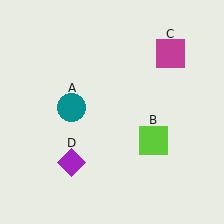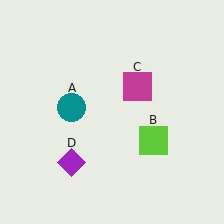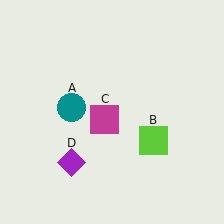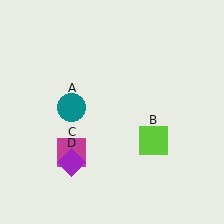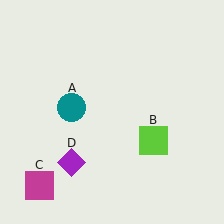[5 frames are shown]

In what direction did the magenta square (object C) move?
The magenta square (object C) moved down and to the left.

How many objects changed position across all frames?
1 object changed position: magenta square (object C).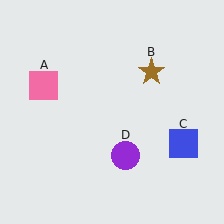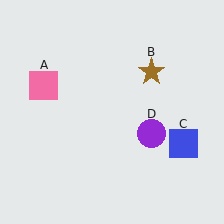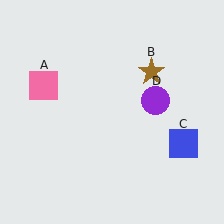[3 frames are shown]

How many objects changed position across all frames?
1 object changed position: purple circle (object D).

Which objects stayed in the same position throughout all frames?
Pink square (object A) and brown star (object B) and blue square (object C) remained stationary.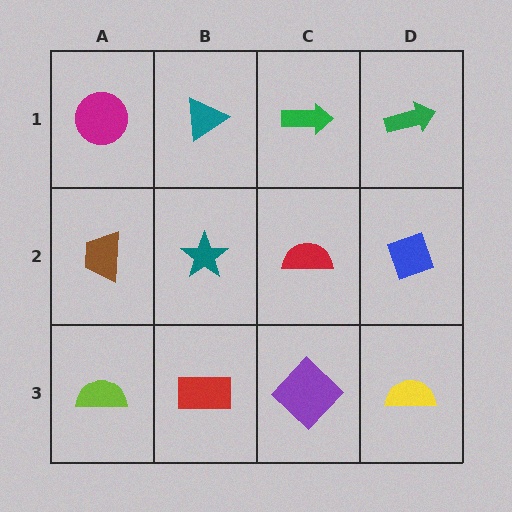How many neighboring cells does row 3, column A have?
2.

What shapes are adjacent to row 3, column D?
A blue diamond (row 2, column D), a purple diamond (row 3, column C).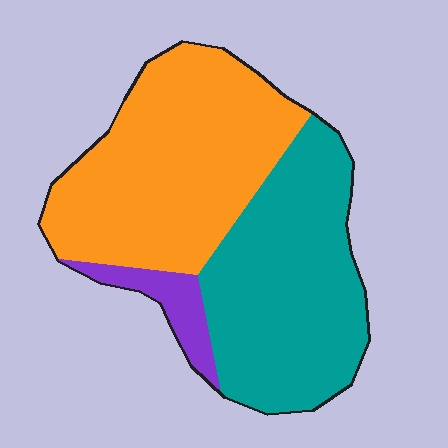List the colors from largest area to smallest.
From largest to smallest: orange, teal, purple.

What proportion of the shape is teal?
Teal covers roughly 45% of the shape.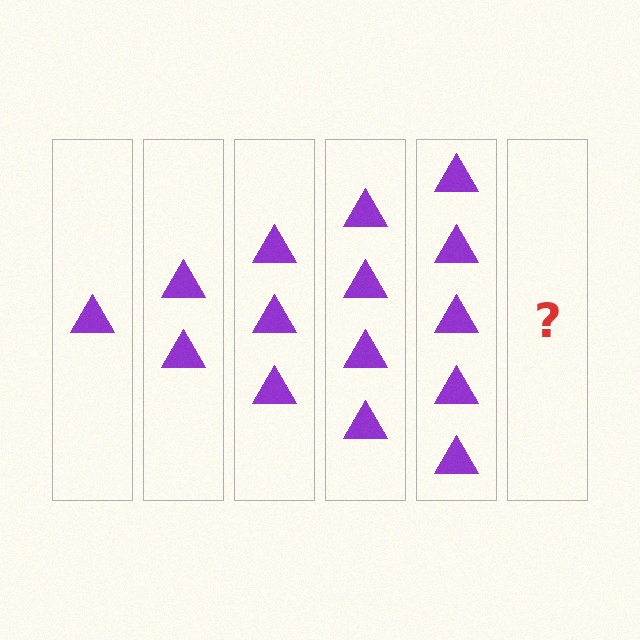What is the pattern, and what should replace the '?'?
The pattern is that each step adds one more triangle. The '?' should be 6 triangles.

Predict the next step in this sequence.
The next step is 6 triangles.